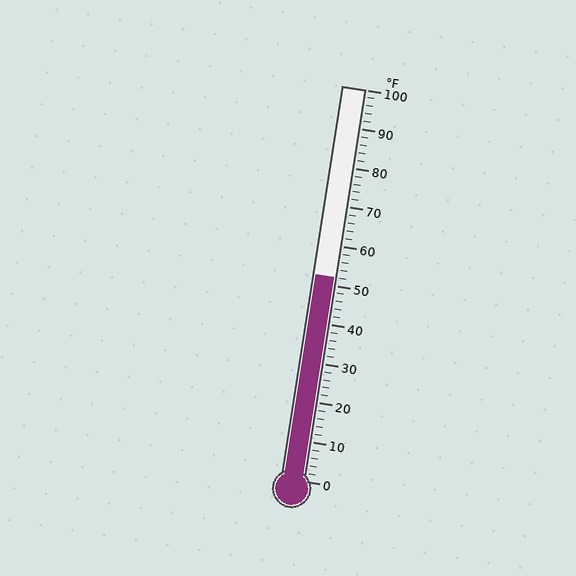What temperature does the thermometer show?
The thermometer shows approximately 52°F.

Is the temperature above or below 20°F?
The temperature is above 20°F.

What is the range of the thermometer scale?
The thermometer scale ranges from 0°F to 100°F.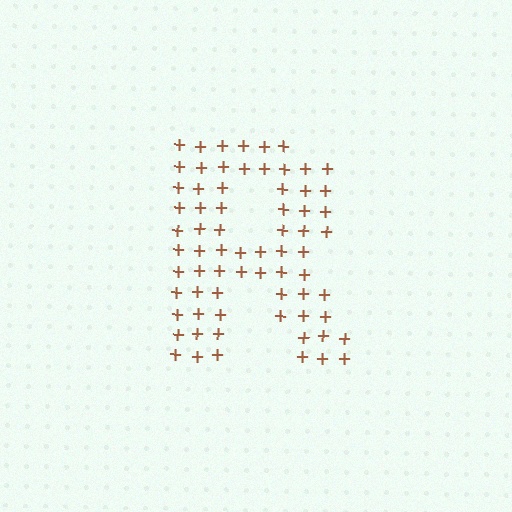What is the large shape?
The large shape is the letter R.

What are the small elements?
The small elements are plus signs.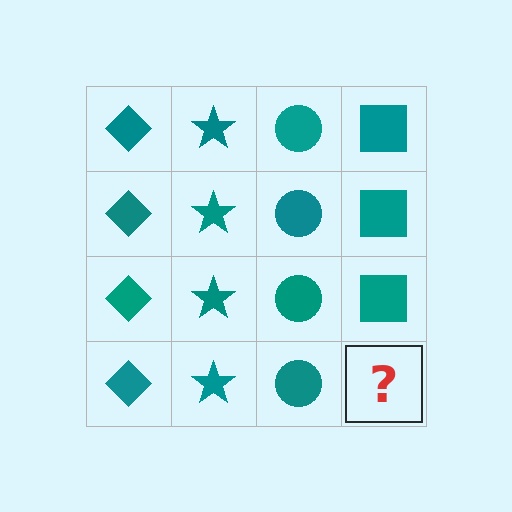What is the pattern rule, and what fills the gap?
The rule is that each column has a consistent shape. The gap should be filled with a teal square.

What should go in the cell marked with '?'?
The missing cell should contain a teal square.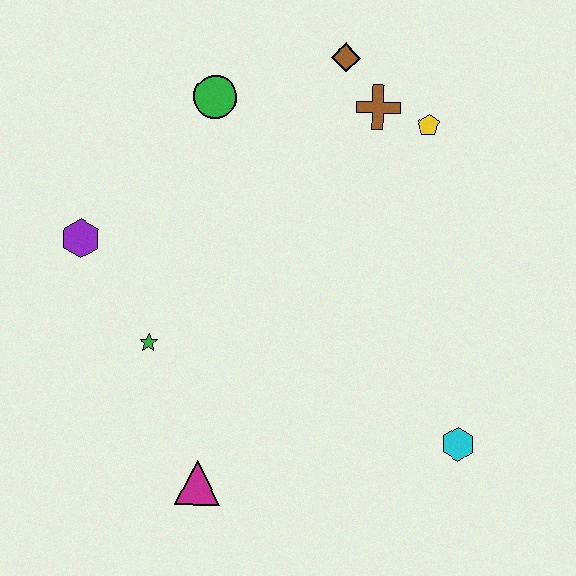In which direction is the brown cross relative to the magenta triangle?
The brown cross is above the magenta triangle.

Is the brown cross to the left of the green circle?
No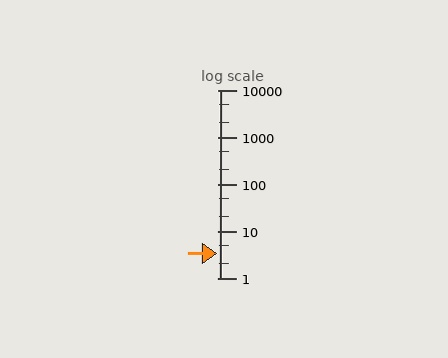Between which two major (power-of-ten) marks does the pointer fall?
The pointer is between 1 and 10.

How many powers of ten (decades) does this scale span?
The scale spans 4 decades, from 1 to 10000.